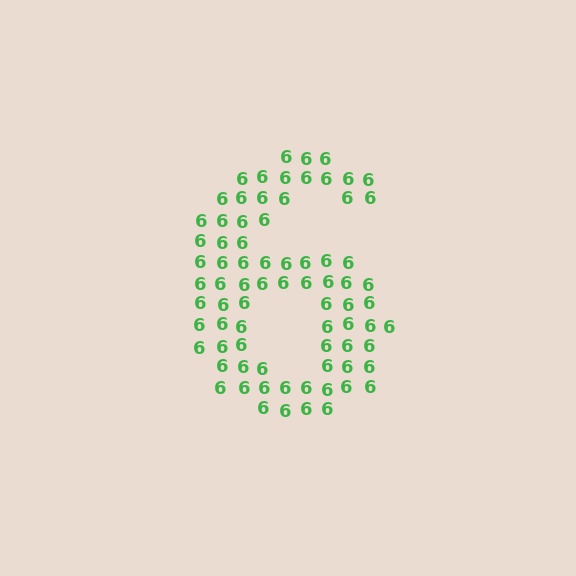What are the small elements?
The small elements are digit 6's.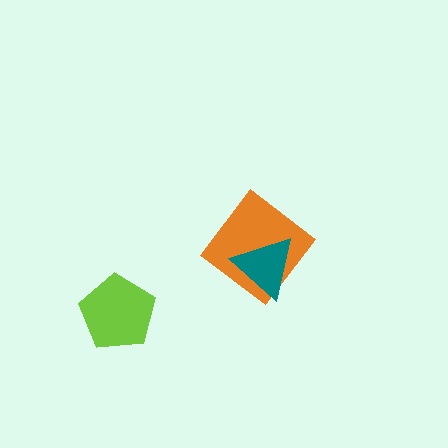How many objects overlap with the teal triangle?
1 object overlaps with the teal triangle.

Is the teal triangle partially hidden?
No, no other shape covers it.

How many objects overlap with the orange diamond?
1 object overlaps with the orange diamond.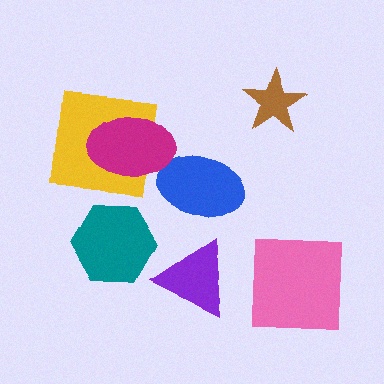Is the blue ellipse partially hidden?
Yes, it is partially covered by another shape.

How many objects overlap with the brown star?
0 objects overlap with the brown star.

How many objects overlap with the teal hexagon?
0 objects overlap with the teal hexagon.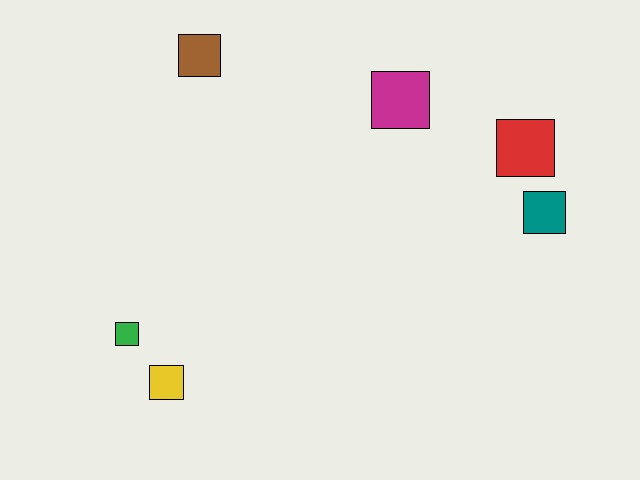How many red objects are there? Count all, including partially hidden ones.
There is 1 red object.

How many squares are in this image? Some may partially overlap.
There are 6 squares.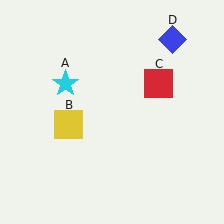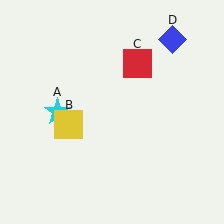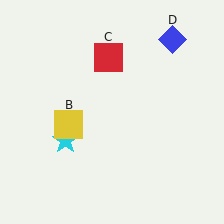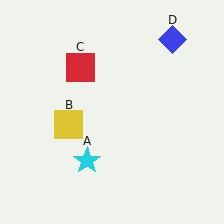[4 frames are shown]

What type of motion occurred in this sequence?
The cyan star (object A), red square (object C) rotated counterclockwise around the center of the scene.